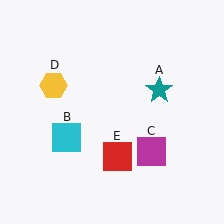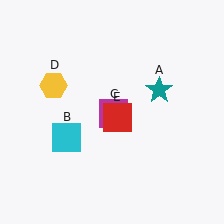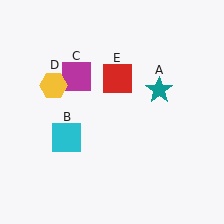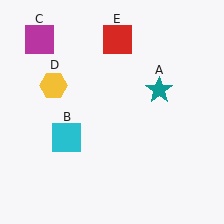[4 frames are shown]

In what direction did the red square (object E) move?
The red square (object E) moved up.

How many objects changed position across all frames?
2 objects changed position: magenta square (object C), red square (object E).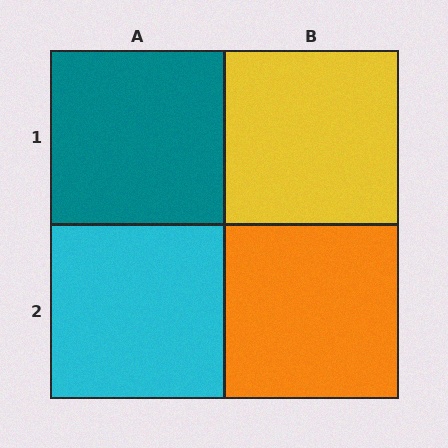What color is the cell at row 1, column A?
Teal.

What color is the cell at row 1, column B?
Yellow.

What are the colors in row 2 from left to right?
Cyan, orange.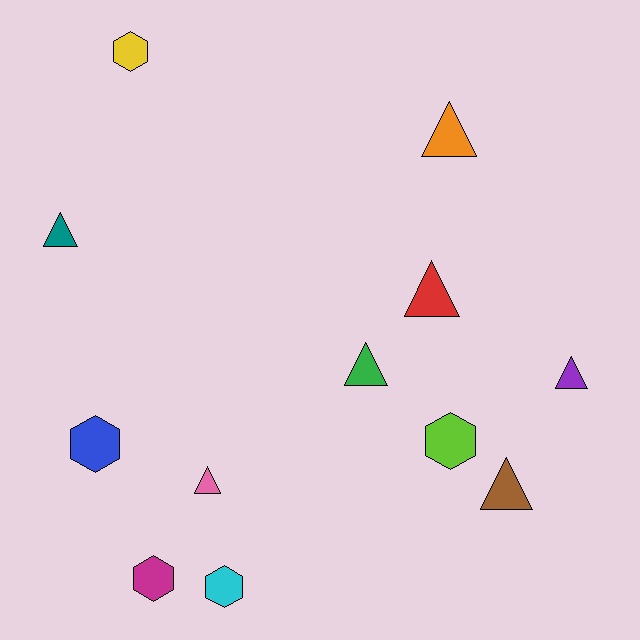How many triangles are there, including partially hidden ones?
There are 7 triangles.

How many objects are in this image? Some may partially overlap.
There are 12 objects.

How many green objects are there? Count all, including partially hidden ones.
There is 1 green object.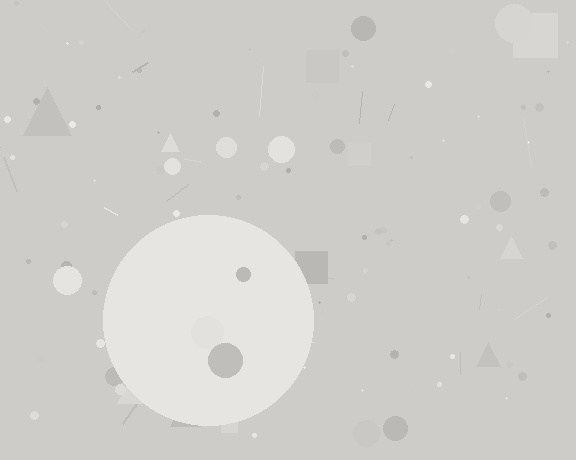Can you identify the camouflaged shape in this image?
The camouflaged shape is a circle.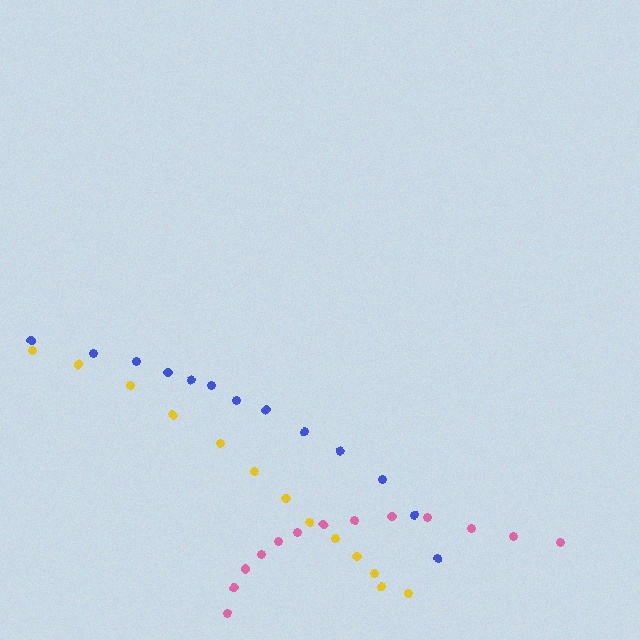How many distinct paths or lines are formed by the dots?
There are 3 distinct paths.